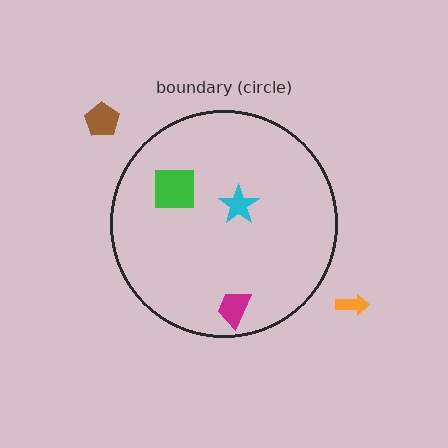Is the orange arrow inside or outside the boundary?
Outside.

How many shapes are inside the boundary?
3 inside, 2 outside.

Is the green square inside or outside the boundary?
Inside.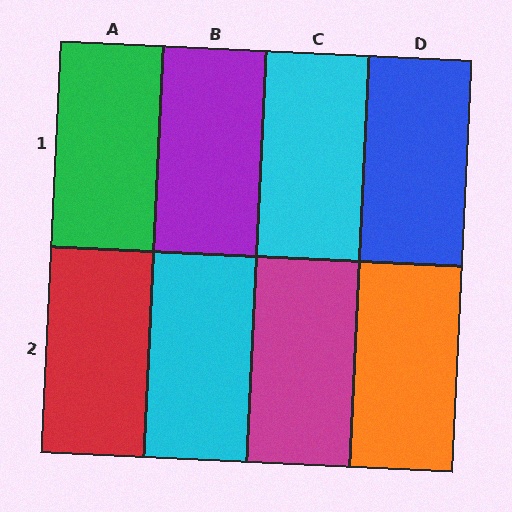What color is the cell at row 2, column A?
Red.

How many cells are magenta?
1 cell is magenta.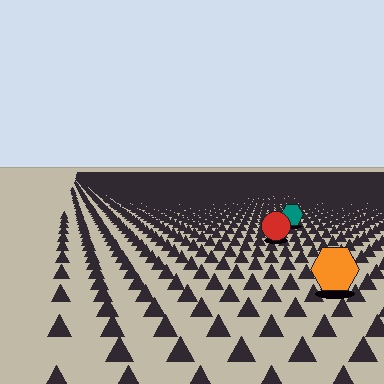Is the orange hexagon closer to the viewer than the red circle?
Yes. The orange hexagon is closer — you can tell from the texture gradient: the ground texture is coarser near it.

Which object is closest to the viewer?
The orange hexagon is closest. The texture marks near it are larger and more spread out.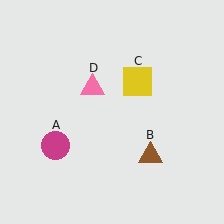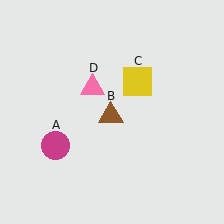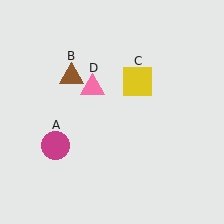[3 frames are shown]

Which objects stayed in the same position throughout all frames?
Magenta circle (object A) and yellow square (object C) and pink triangle (object D) remained stationary.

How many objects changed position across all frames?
1 object changed position: brown triangle (object B).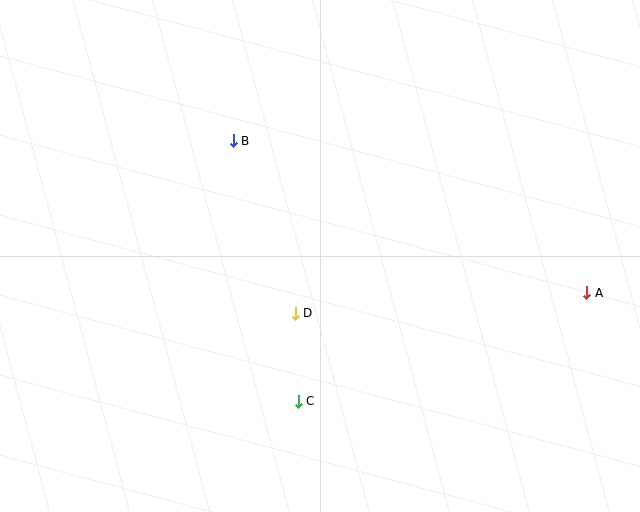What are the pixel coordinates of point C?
Point C is at (298, 401).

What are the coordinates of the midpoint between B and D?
The midpoint between B and D is at (264, 227).